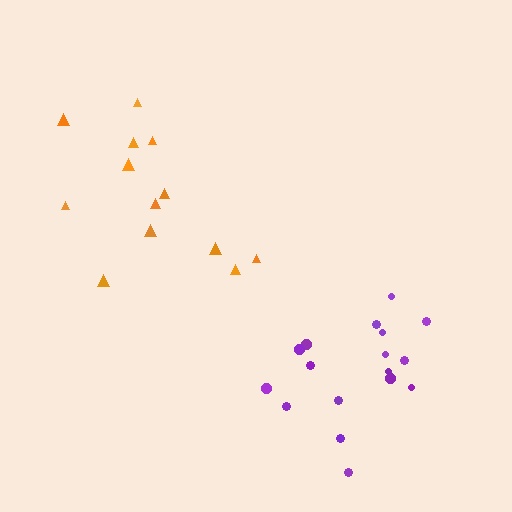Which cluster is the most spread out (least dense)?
Orange.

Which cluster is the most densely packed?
Purple.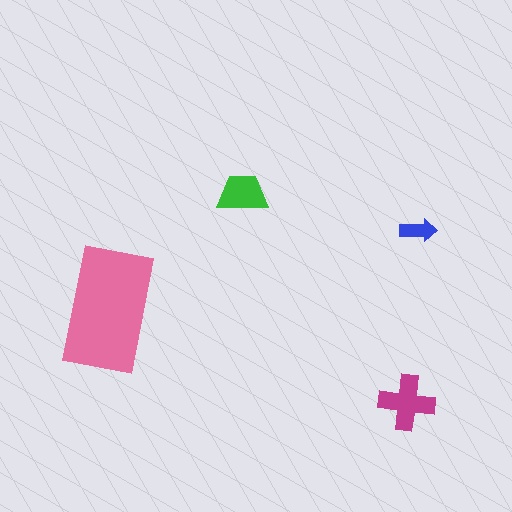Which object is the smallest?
The blue arrow.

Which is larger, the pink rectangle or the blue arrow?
The pink rectangle.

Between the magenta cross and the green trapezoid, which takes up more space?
The magenta cross.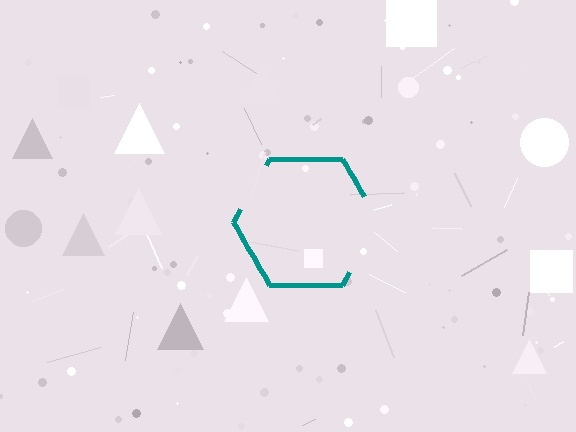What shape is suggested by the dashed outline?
The dashed outline suggests a hexagon.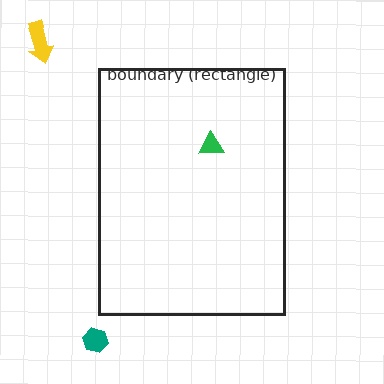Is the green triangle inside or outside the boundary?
Inside.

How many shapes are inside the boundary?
1 inside, 2 outside.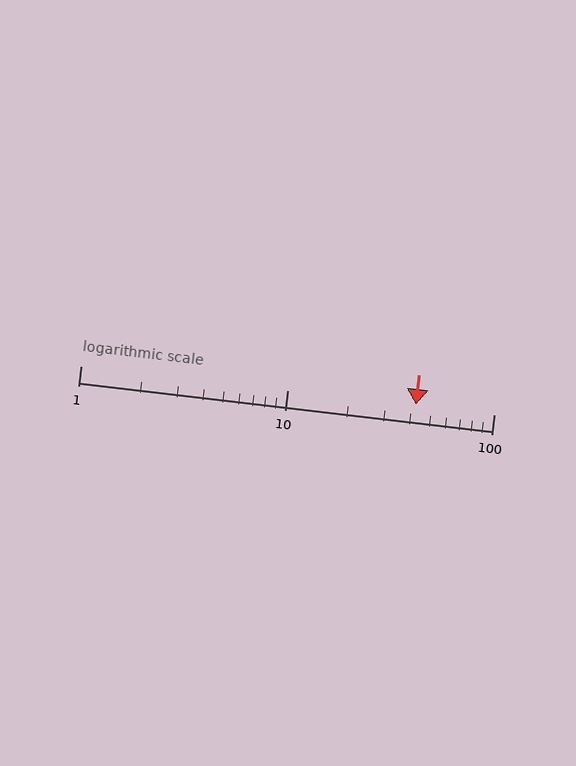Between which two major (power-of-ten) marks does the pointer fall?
The pointer is between 10 and 100.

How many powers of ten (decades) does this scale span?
The scale spans 2 decades, from 1 to 100.